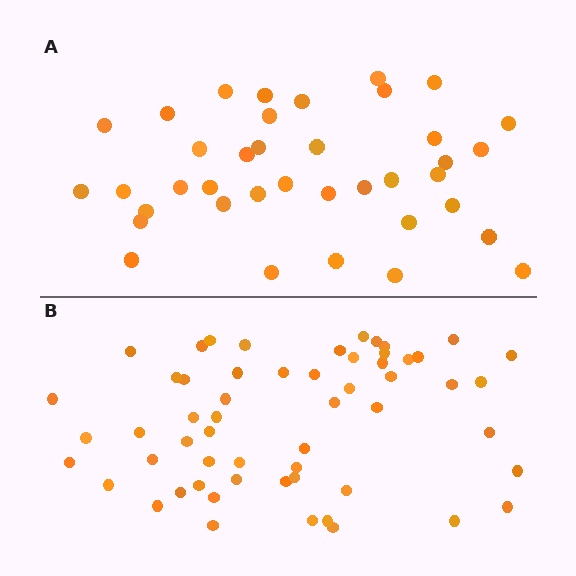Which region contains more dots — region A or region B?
Region B (the bottom region) has more dots.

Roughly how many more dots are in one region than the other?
Region B has approximately 20 more dots than region A.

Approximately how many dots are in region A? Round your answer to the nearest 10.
About 40 dots. (The exact count is 38, which rounds to 40.)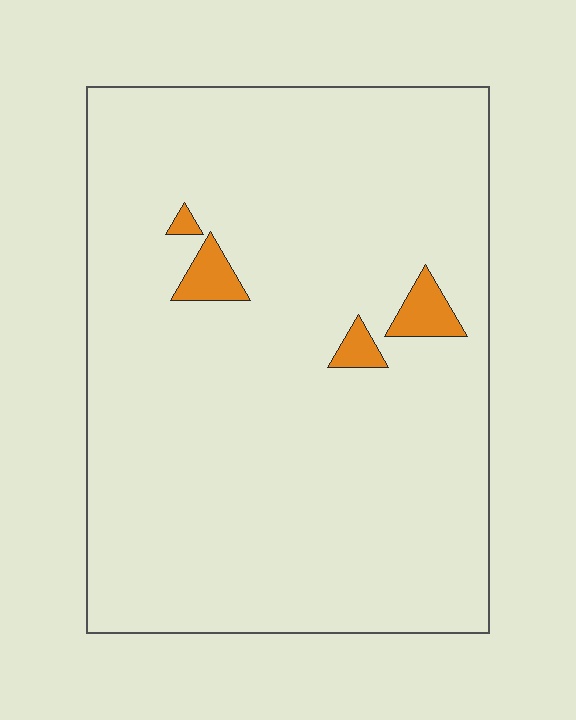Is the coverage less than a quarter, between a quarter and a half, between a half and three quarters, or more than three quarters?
Less than a quarter.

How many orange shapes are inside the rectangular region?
4.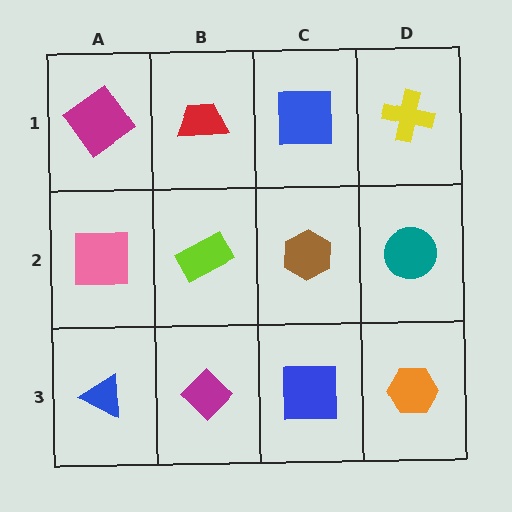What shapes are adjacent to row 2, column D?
A yellow cross (row 1, column D), an orange hexagon (row 3, column D), a brown hexagon (row 2, column C).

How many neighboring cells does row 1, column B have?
3.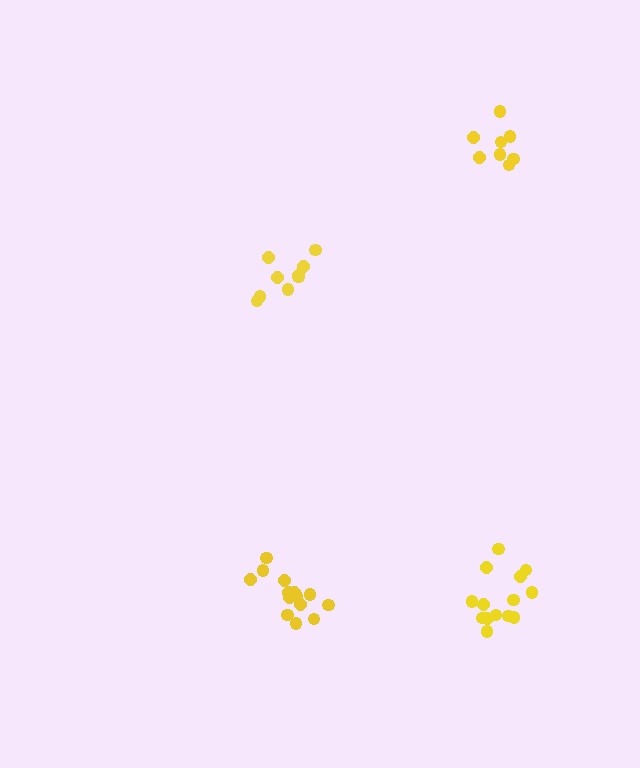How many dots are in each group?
Group 1: 14 dots, Group 2: 8 dots, Group 3: 9 dots, Group 4: 14 dots (45 total).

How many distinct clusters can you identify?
There are 4 distinct clusters.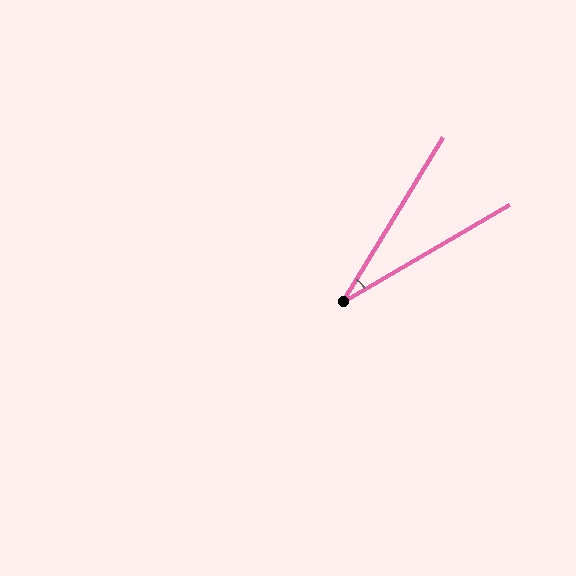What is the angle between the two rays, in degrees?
Approximately 28 degrees.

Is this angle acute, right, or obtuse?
It is acute.